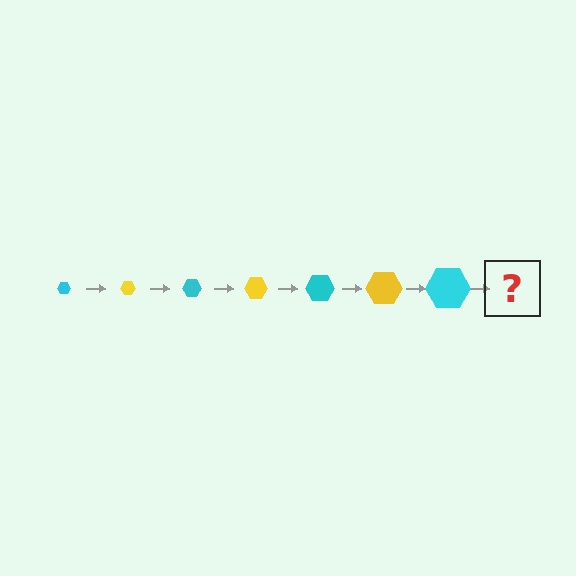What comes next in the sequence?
The next element should be a yellow hexagon, larger than the previous one.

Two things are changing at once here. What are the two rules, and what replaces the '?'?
The two rules are that the hexagon grows larger each step and the color cycles through cyan and yellow. The '?' should be a yellow hexagon, larger than the previous one.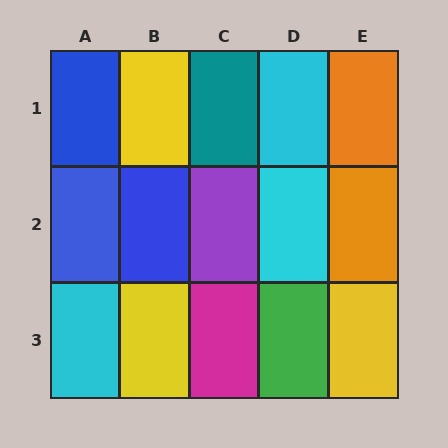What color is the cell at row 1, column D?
Cyan.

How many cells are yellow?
3 cells are yellow.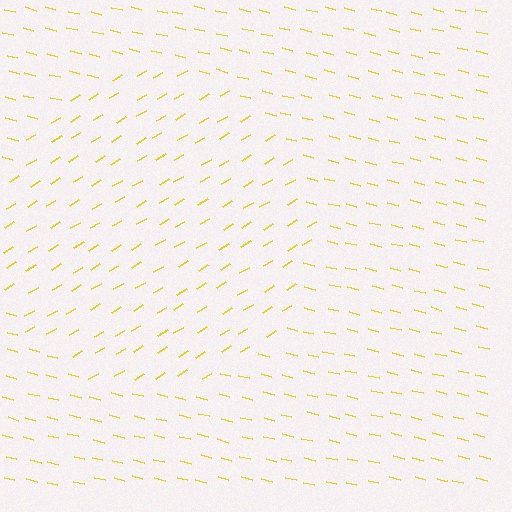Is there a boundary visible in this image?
Yes, there is a texture boundary formed by a change in line orientation.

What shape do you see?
I see a circle.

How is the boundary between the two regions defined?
The boundary is defined purely by a change in line orientation (approximately 45 degrees difference). All lines are the same color and thickness.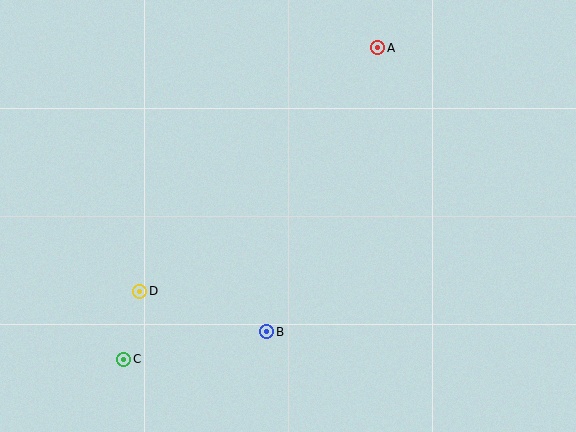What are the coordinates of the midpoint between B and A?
The midpoint between B and A is at (322, 190).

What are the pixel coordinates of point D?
Point D is at (140, 291).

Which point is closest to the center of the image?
Point B at (267, 332) is closest to the center.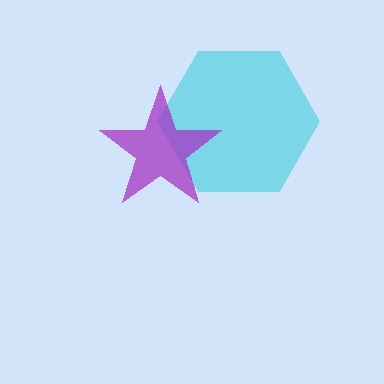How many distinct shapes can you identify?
There are 2 distinct shapes: a cyan hexagon, a purple star.